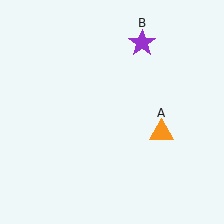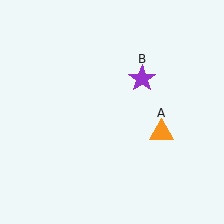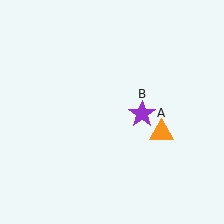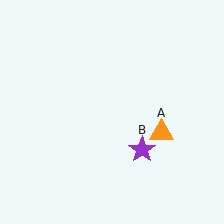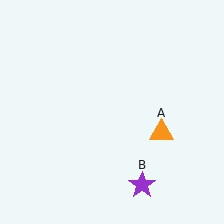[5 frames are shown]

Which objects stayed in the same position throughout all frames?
Orange triangle (object A) remained stationary.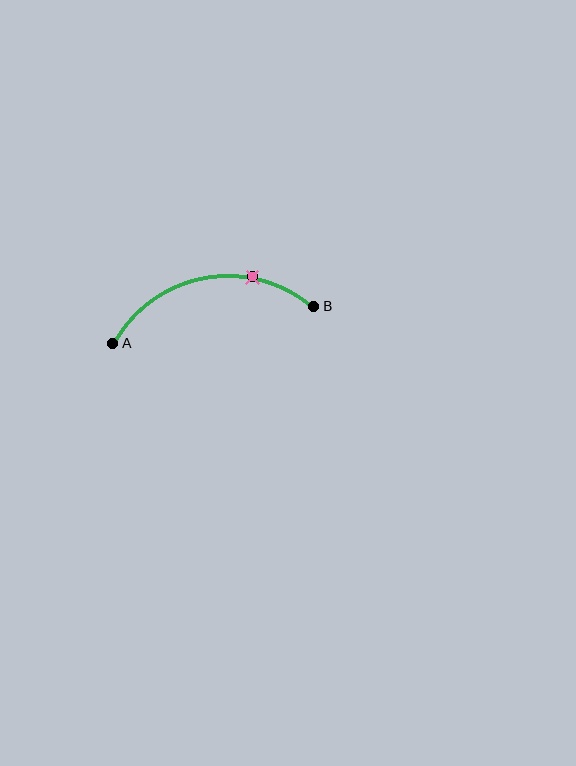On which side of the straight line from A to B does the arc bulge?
The arc bulges above the straight line connecting A and B.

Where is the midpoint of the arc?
The arc midpoint is the point on the curve farthest from the straight line joining A and B. It sits above that line.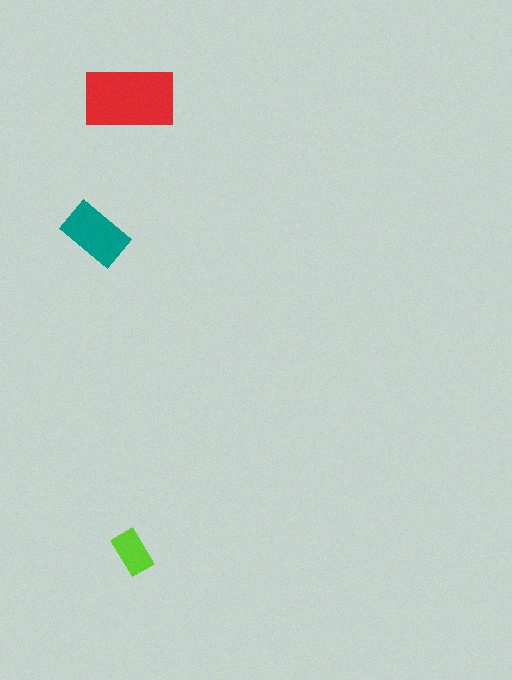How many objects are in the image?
There are 3 objects in the image.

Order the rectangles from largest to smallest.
the red one, the teal one, the lime one.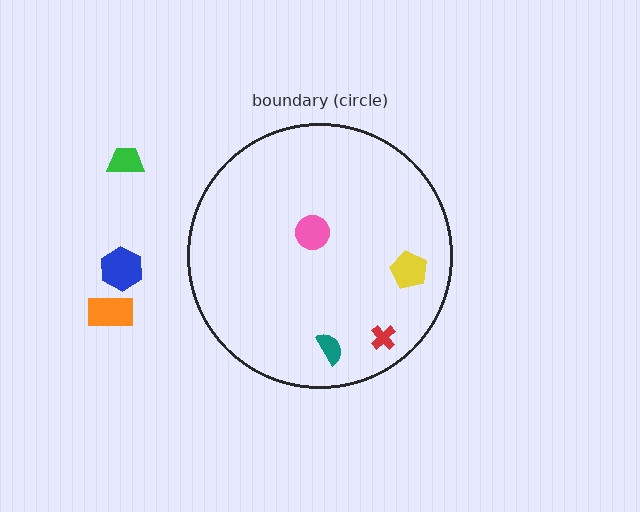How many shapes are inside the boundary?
4 inside, 3 outside.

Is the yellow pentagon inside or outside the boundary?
Inside.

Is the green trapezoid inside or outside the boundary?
Outside.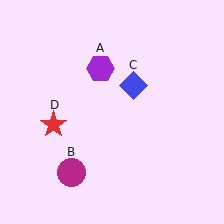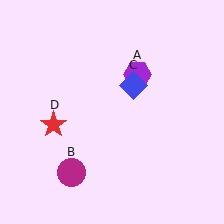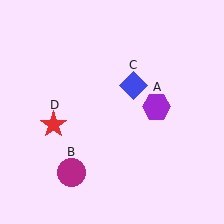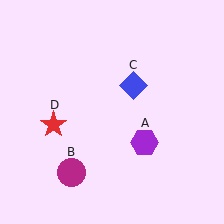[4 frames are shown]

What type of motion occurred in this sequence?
The purple hexagon (object A) rotated clockwise around the center of the scene.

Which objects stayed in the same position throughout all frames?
Magenta circle (object B) and blue diamond (object C) and red star (object D) remained stationary.